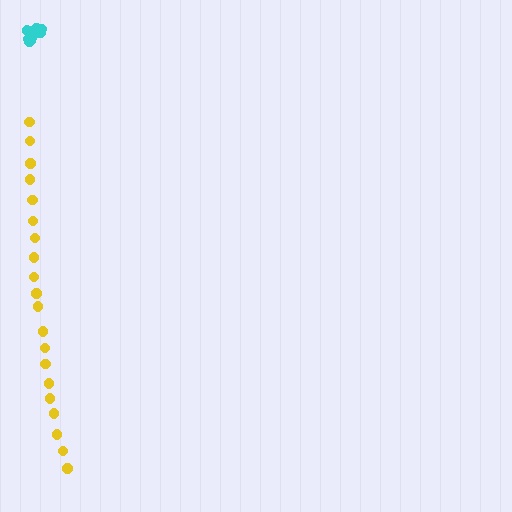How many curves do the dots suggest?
There are 2 distinct paths.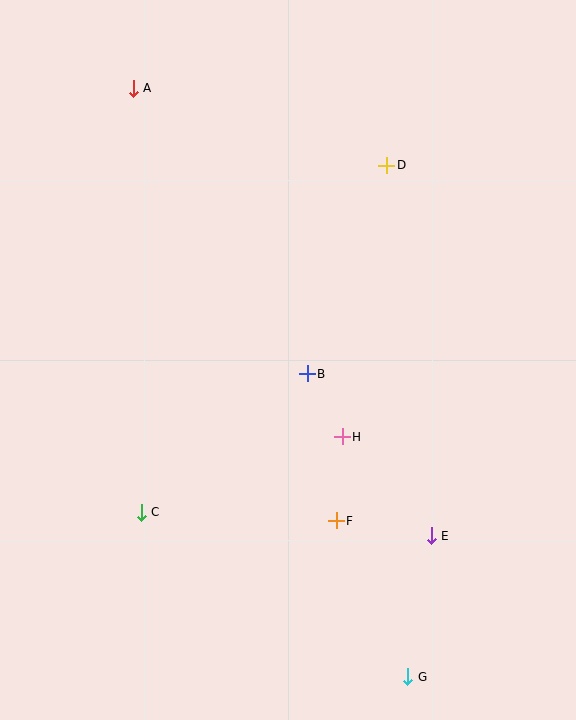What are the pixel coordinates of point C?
Point C is at (141, 512).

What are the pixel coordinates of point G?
Point G is at (408, 677).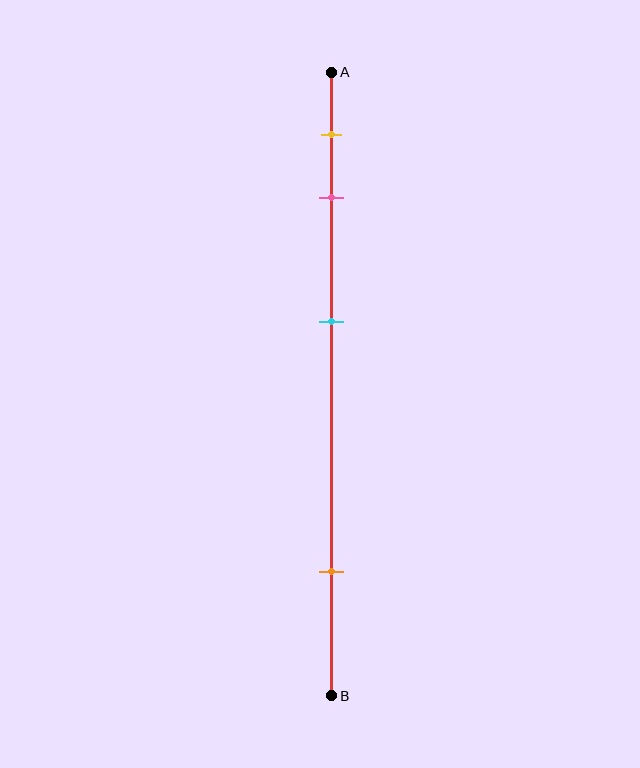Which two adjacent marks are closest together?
The yellow and pink marks are the closest adjacent pair.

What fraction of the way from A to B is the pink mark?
The pink mark is approximately 20% (0.2) of the way from A to B.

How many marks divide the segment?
There are 4 marks dividing the segment.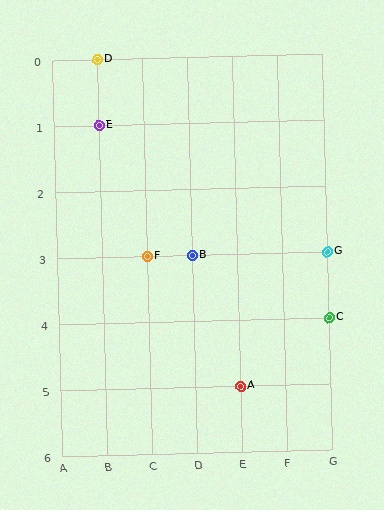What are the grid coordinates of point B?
Point B is at grid coordinates (D, 3).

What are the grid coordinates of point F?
Point F is at grid coordinates (C, 3).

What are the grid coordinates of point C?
Point C is at grid coordinates (G, 4).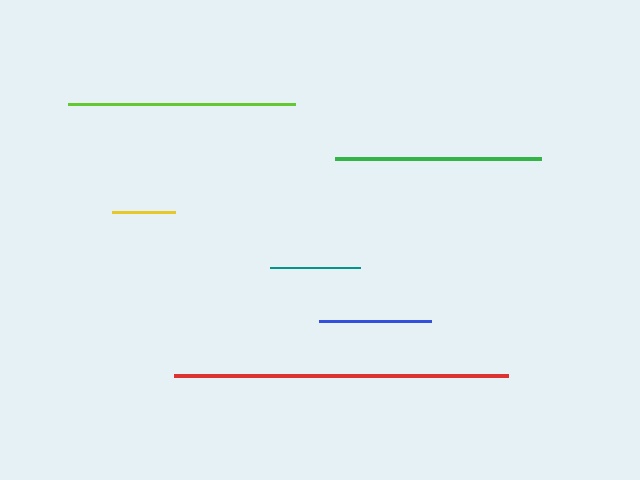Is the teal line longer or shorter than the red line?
The red line is longer than the teal line.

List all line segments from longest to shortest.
From longest to shortest: red, lime, green, blue, teal, yellow.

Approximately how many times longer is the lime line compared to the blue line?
The lime line is approximately 2.0 times the length of the blue line.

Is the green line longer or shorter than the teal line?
The green line is longer than the teal line.